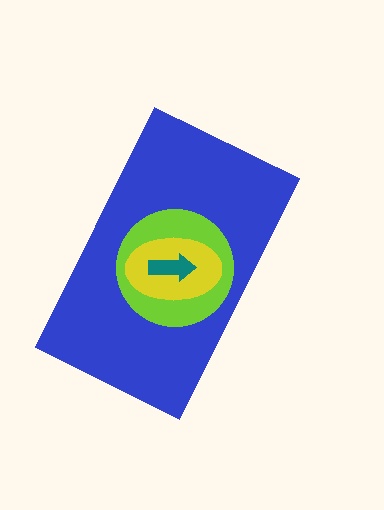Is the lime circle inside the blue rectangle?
Yes.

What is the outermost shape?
The blue rectangle.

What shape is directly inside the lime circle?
The yellow ellipse.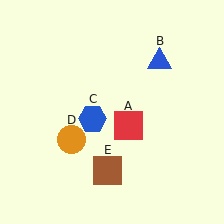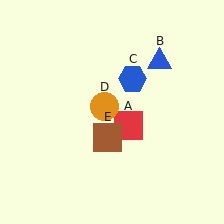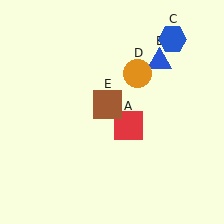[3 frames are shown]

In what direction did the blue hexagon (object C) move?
The blue hexagon (object C) moved up and to the right.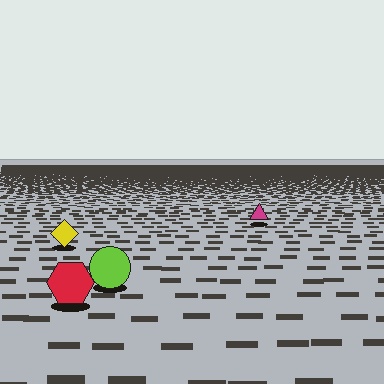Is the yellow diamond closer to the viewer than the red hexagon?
No. The red hexagon is closer — you can tell from the texture gradient: the ground texture is coarser near it.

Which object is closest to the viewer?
The red hexagon is closest. The texture marks near it are larger and more spread out.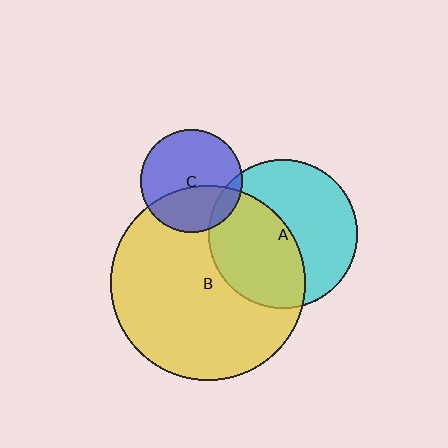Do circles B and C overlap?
Yes.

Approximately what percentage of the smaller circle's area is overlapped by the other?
Approximately 35%.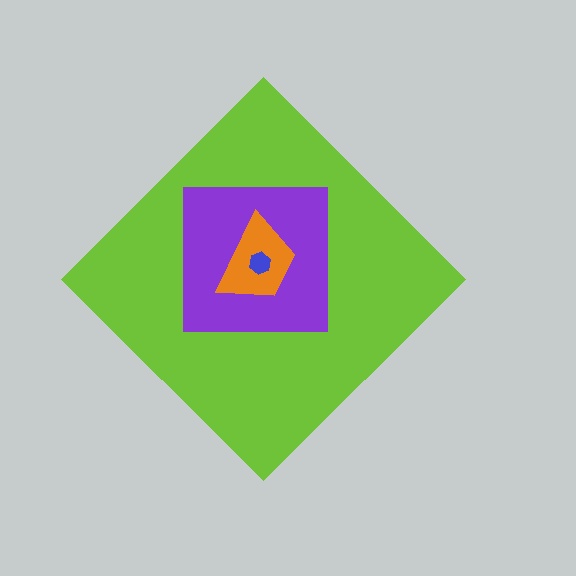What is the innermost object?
The blue hexagon.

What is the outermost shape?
The lime diamond.